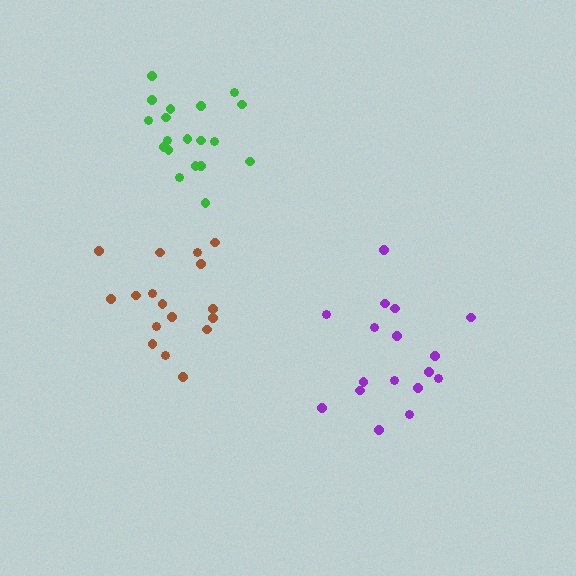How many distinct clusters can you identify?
There are 3 distinct clusters.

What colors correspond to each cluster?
The clusters are colored: brown, green, purple.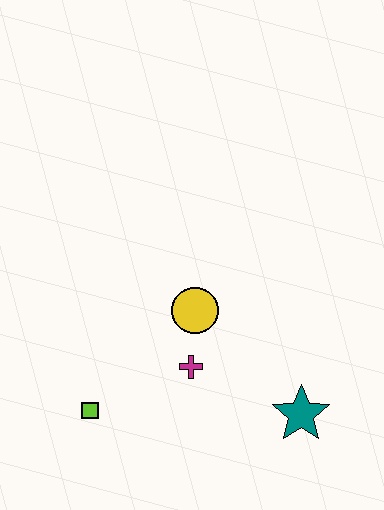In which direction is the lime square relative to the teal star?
The lime square is to the left of the teal star.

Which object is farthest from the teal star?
The lime square is farthest from the teal star.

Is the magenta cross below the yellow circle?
Yes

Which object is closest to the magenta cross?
The yellow circle is closest to the magenta cross.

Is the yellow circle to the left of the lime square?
No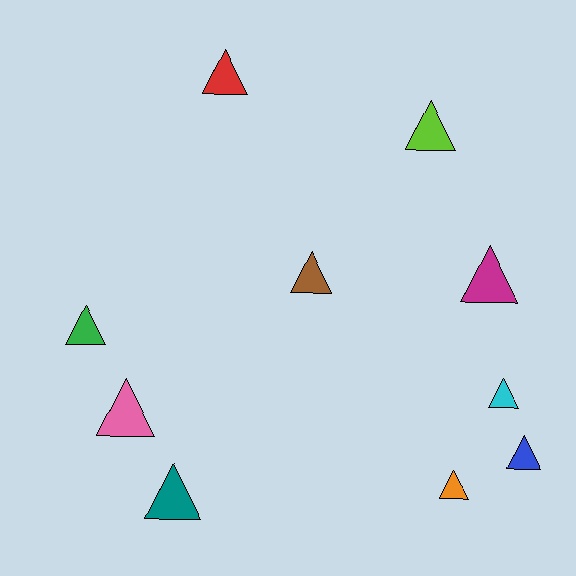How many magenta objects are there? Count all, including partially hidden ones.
There is 1 magenta object.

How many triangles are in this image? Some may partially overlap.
There are 10 triangles.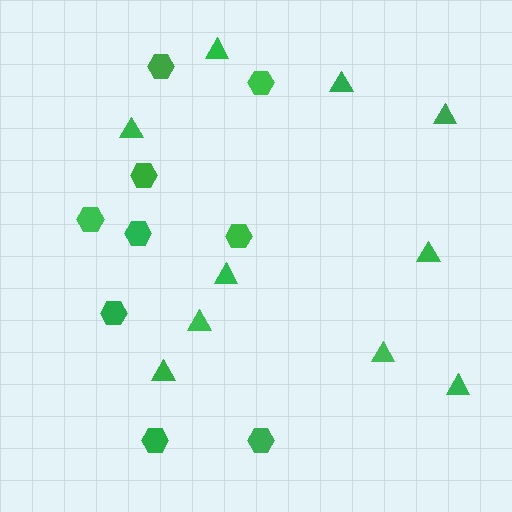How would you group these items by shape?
There are 2 groups: one group of hexagons (9) and one group of triangles (10).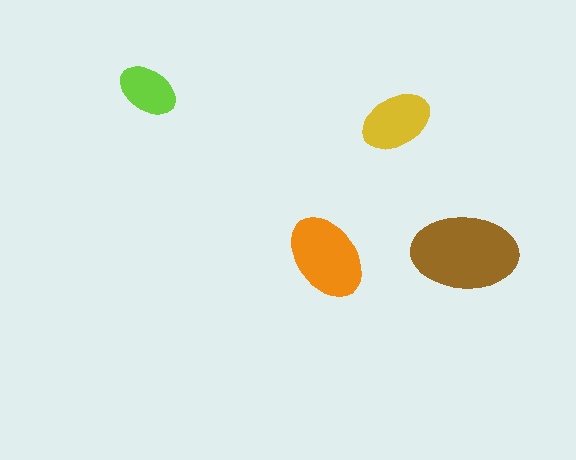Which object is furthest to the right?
The brown ellipse is rightmost.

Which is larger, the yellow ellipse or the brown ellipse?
The brown one.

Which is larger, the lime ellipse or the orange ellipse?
The orange one.